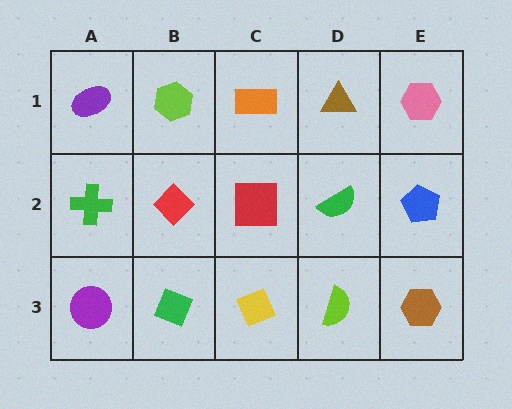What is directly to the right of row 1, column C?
A brown triangle.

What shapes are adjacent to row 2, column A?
A purple ellipse (row 1, column A), a purple circle (row 3, column A), a red diamond (row 2, column B).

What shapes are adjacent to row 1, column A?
A green cross (row 2, column A), a lime hexagon (row 1, column B).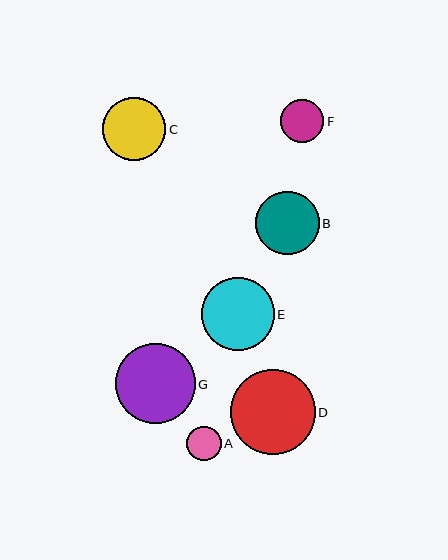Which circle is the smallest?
Circle A is the smallest with a size of approximately 34 pixels.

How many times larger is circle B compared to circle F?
Circle B is approximately 1.5 times the size of circle F.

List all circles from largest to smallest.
From largest to smallest: D, G, E, B, C, F, A.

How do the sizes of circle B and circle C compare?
Circle B and circle C are approximately the same size.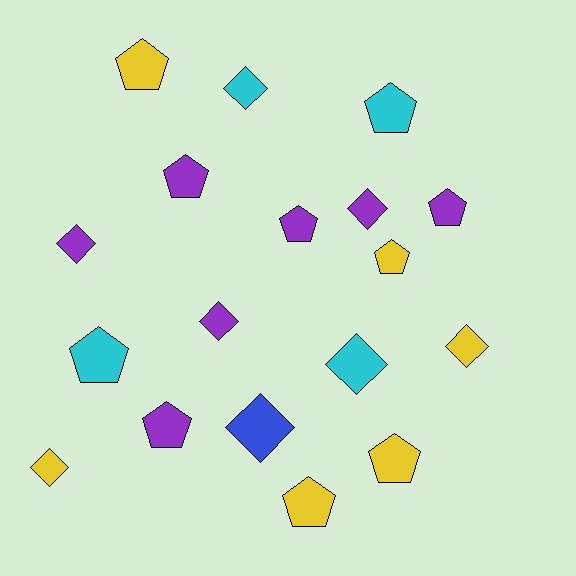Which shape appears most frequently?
Pentagon, with 10 objects.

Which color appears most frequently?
Purple, with 7 objects.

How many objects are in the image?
There are 18 objects.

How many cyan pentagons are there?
There are 2 cyan pentagons.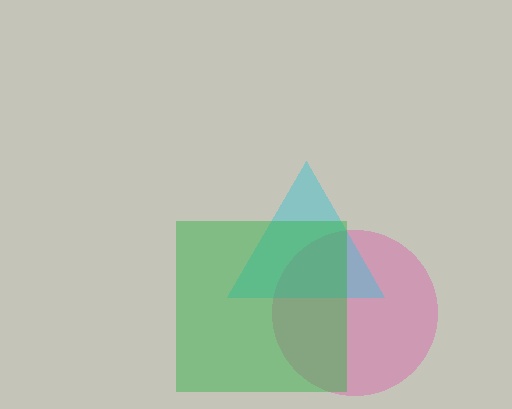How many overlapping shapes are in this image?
There are 3 overlapping shapes in the image.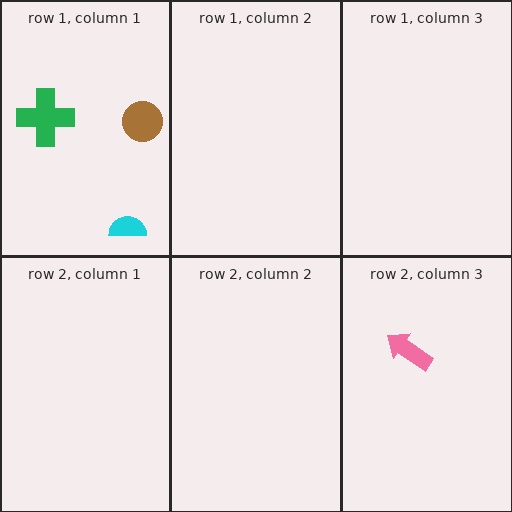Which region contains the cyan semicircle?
The row 1, column 1 region.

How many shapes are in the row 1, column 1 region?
3.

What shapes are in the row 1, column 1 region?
The cyan semicircle, the green cross, the brown circle.